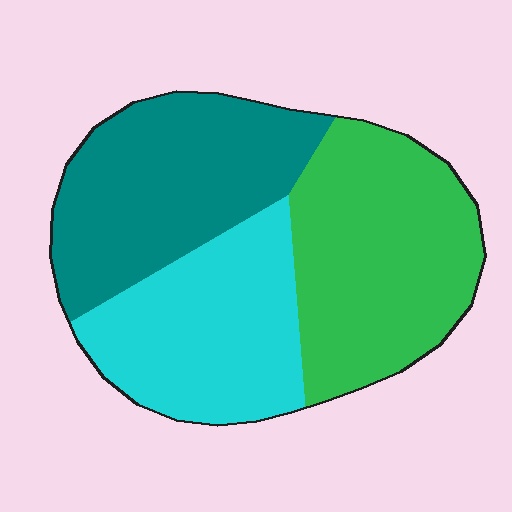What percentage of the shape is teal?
Teal covers 33% of the shape.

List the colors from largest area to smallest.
From largest to smallest: green, teal, cyan.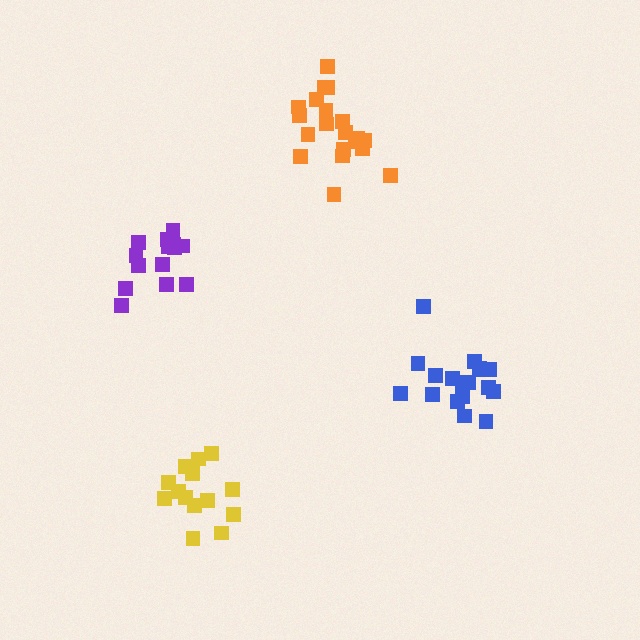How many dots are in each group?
Group 1: 18 dots, Group 2: 14 dots, Group 3: 20 dots, Group 4: 14 dots (66 total).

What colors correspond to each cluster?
The clusters are colored: blue, yellow, orange, purple.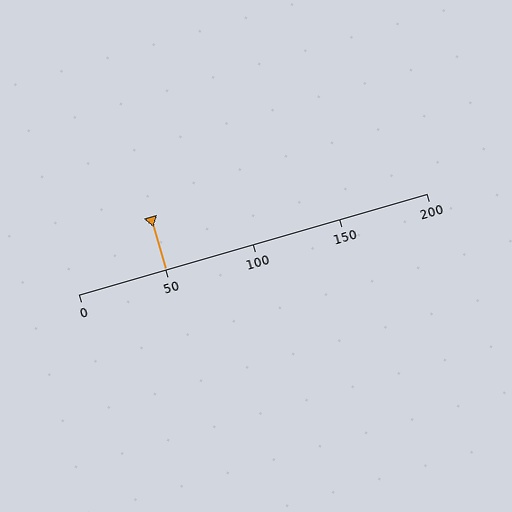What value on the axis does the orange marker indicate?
The marker indicates approximately 50.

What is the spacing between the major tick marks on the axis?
The major ticks are spaced 50 apart.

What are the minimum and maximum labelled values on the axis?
The axis runs from 0 to 200.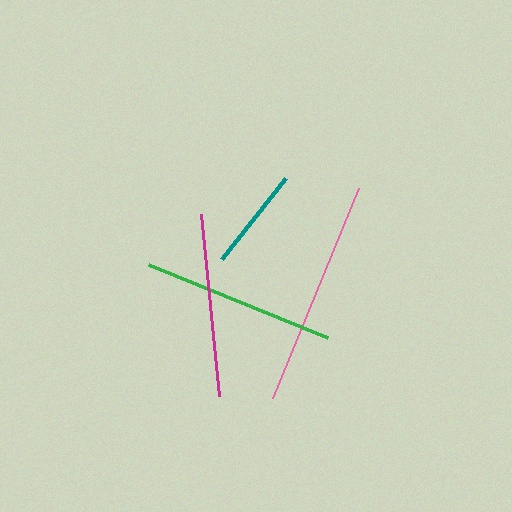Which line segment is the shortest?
The teal line is the shortest at approximately 103 pixels.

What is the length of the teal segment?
The teal segment is approximately 103 pixels long.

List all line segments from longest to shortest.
From longest to shortest: pink, green, magenta, teal.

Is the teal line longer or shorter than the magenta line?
The magenta line is longer than the teal line.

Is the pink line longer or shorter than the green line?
The pink line is longer than the green line.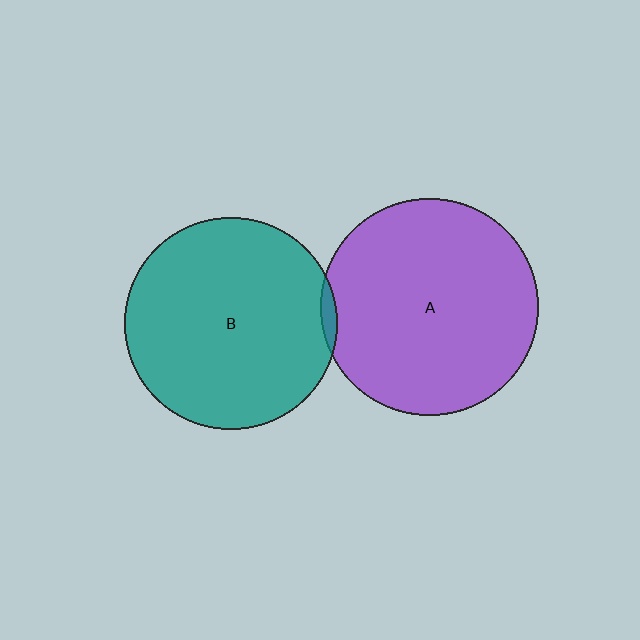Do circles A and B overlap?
Yes.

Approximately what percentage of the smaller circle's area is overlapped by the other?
Approximately 5%.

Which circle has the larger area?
Circle A (purple).